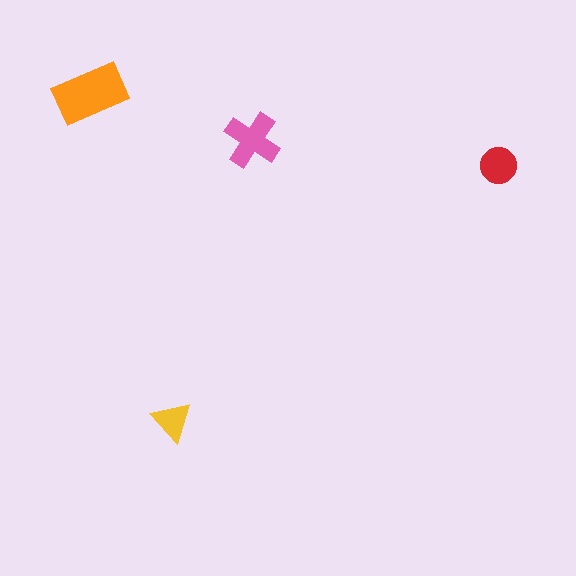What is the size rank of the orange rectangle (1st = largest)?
1st.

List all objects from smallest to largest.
The yellow triangle, the red circle, the pink cross, the orange rectangle.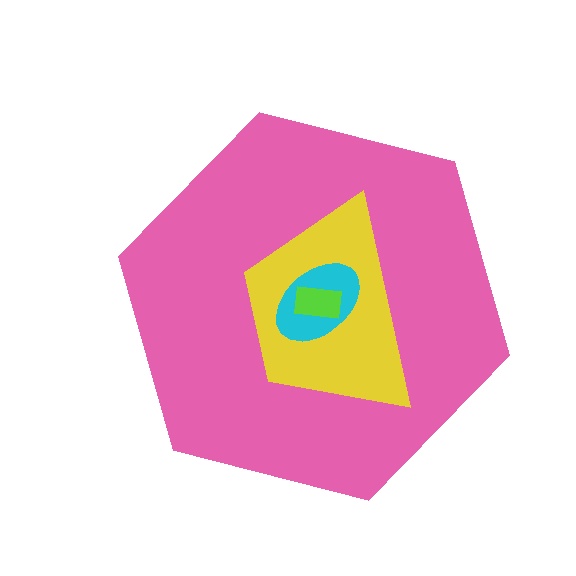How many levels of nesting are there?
4.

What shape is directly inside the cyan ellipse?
The lime rectangle.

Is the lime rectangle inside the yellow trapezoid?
Yes.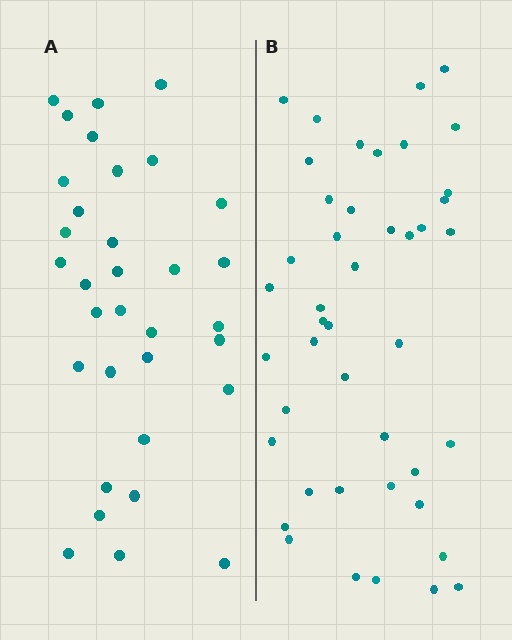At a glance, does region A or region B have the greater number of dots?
Region B (the right region) has more dots.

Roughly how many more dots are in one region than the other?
Region B has roughly 12 or so more dots than region A.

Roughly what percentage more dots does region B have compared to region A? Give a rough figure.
About 35% more.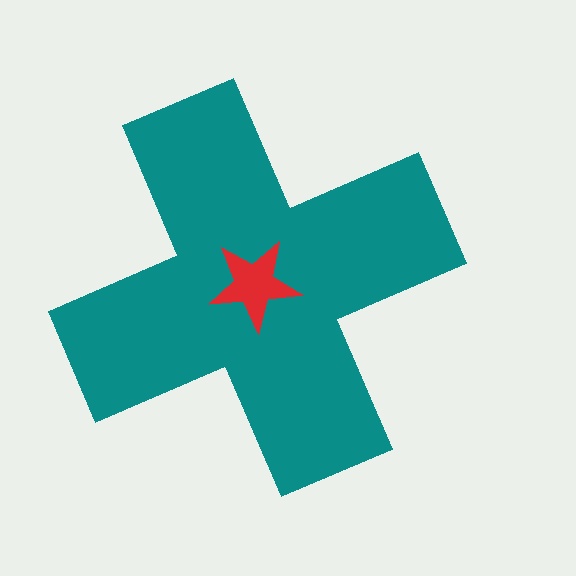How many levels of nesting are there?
2.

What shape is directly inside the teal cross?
The red star.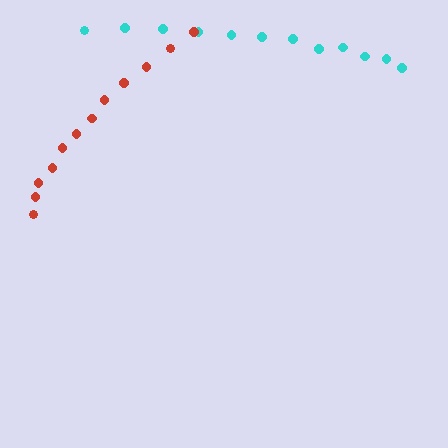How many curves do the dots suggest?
There are 2 distinct paths.